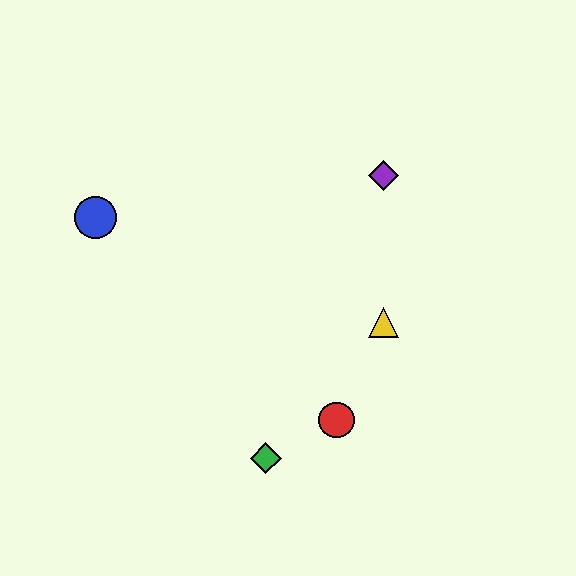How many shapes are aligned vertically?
2 shapes (the yellow triangle, the purple diamond) are aligned vertically.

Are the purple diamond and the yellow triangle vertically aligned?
Yes, both are at x≈383.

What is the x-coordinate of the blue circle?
The blue circle is at x≈96.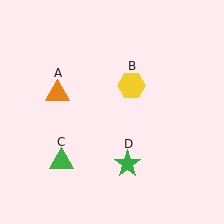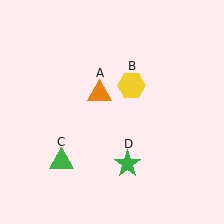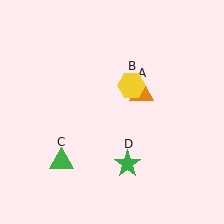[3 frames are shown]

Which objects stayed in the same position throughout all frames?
Yellow hexagon (object B) and green triangle (object C) and green star (object D) remained stationary.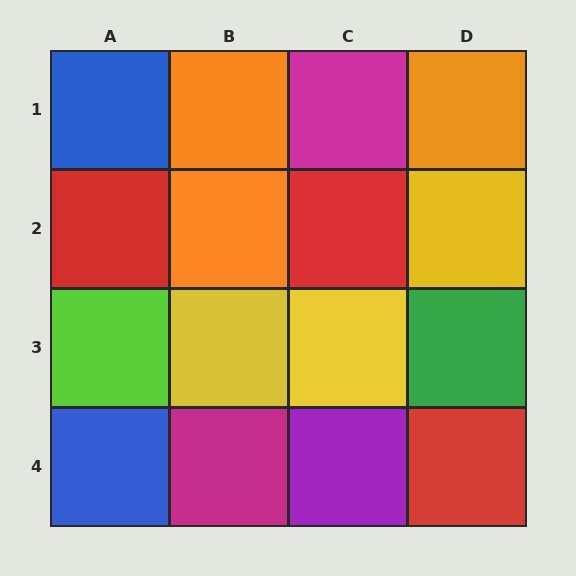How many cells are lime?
1 cell is lime.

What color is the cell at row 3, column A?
Lime.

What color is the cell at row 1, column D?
Orange.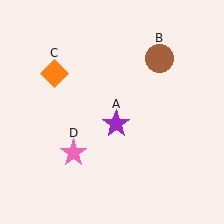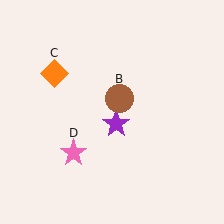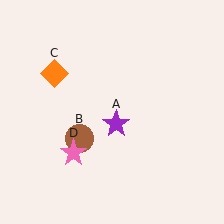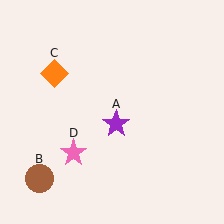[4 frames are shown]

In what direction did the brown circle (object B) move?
The brown circle (object B) moved down and to the left.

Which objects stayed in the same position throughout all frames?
Purple star (object A) and orange diamond (object C) and pink star (object D) remained stationary.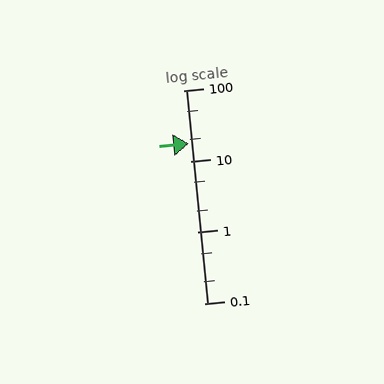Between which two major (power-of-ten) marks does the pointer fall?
The pointer is between 10 and 100.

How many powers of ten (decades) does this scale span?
The scale spans 3 decades, from 0.1 to 100.